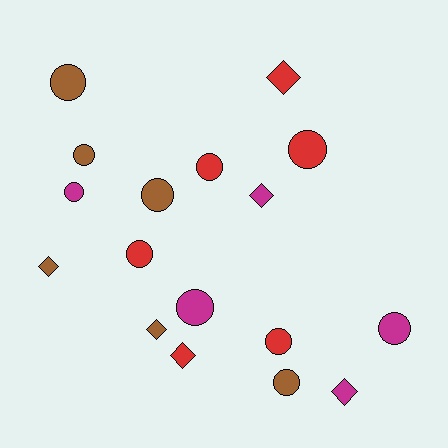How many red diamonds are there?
There are 2 red diamonds.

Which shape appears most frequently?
Circle, with 11 objects.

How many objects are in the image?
There are 17 objects.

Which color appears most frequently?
Red, with 6 objects.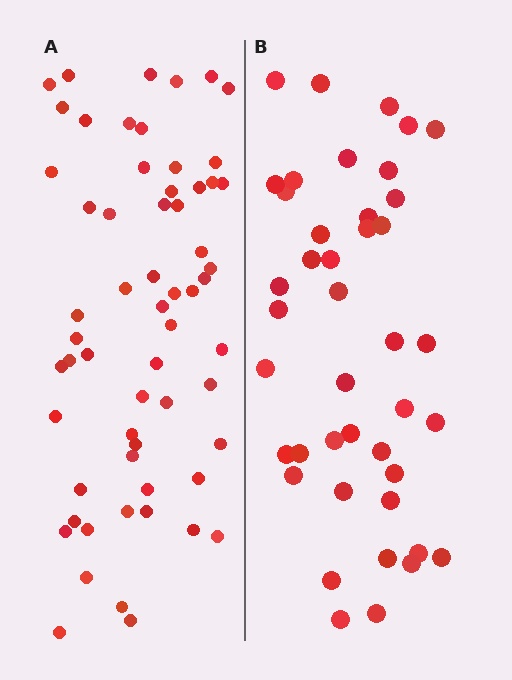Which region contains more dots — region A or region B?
Region A (the left region) has more dots.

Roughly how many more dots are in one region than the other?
Region A has approximately 20 more dots than region B.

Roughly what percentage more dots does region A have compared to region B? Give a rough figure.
About 45% more.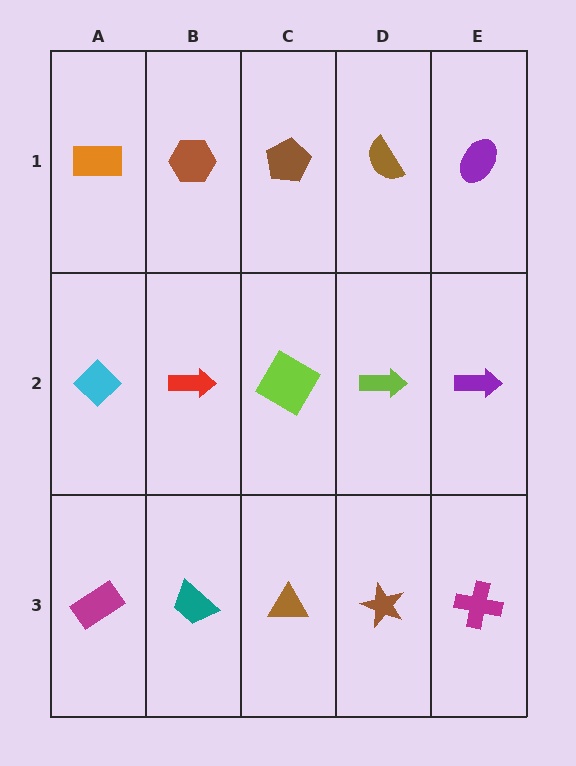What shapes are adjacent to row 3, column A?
A cyan diamond (row 2, column A), a teal trapezoid (row 3, column B).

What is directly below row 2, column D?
A brown star.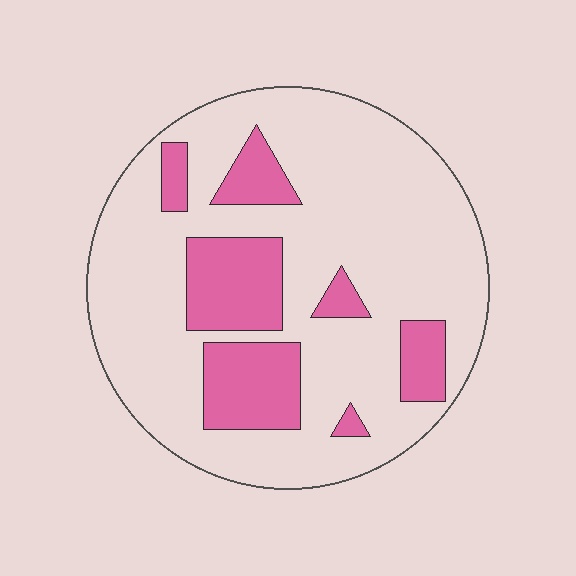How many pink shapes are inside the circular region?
7.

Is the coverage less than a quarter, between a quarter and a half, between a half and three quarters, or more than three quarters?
Less than a quarter.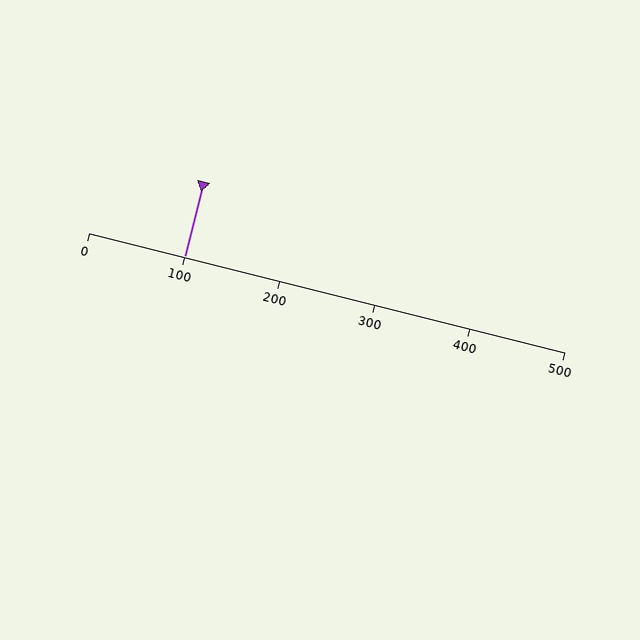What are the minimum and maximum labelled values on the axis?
The axis runs from 0 to 500.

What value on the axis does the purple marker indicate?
The marker indicates approximately 100.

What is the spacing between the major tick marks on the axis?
The major ticks are spaced 100 apart.